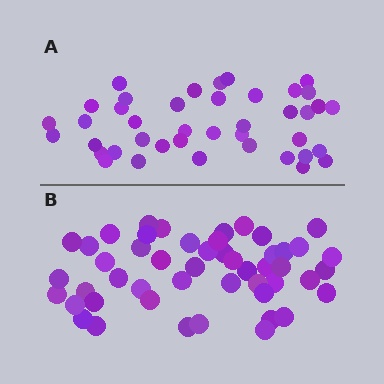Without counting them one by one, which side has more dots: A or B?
Region B (the bottom region) has more dots.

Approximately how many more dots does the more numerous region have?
Region B has roughly 8 or so more dots than region A.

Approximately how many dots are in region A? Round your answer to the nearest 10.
About 40 dots. (The exact count is 41, which rounds to 40.)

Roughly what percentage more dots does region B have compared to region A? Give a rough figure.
About 20% more.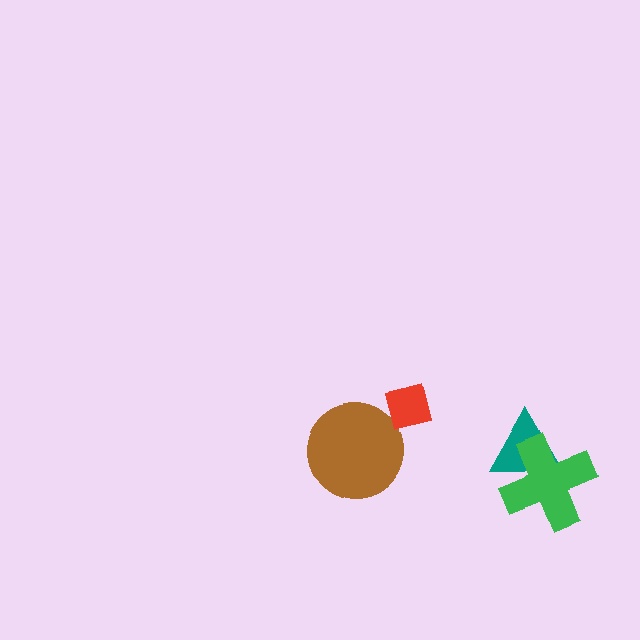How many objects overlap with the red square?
0 objects overlap with the red square.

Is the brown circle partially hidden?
No, no other shape covers it.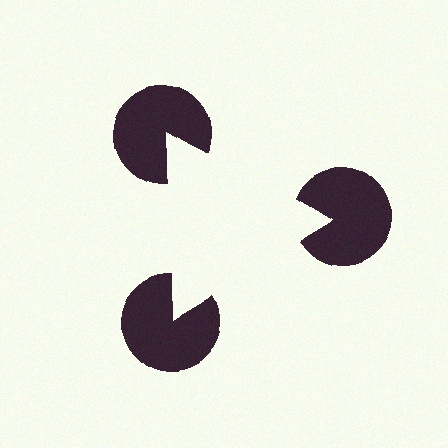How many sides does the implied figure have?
3 sides.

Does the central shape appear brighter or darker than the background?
It typically appears slightly brighter than the background, even though no actual brightness change is drawn.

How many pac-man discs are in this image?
There are 3 — one at each vertex of the illusory triangle.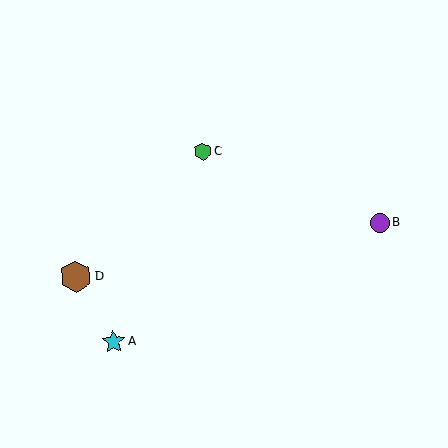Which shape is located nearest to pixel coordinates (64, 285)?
The brown hexagon (labeled D) at (76, 277) is nearest to that location.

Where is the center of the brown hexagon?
The center of the brown hexagon is at (76, 277).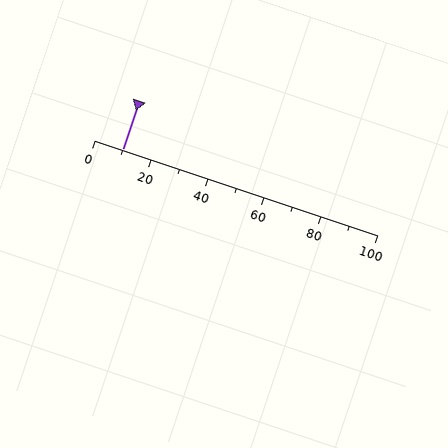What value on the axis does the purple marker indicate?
The marker indicates approximately 10.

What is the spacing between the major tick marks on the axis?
The major ticks are spaced 20 apart.